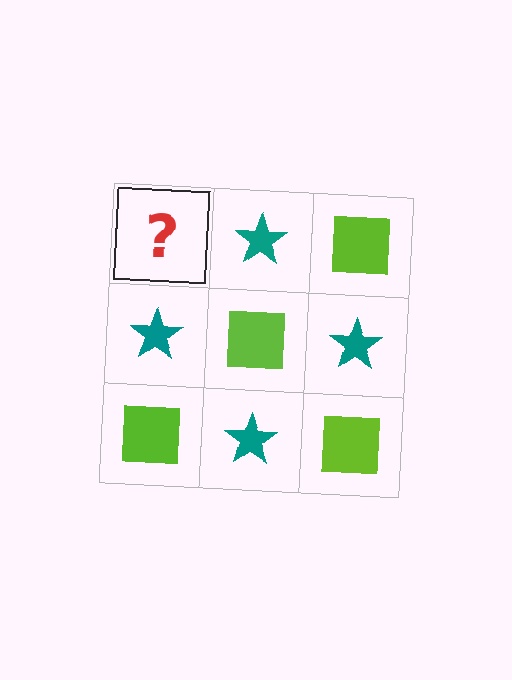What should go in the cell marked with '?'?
The missing cell should contain a lime square.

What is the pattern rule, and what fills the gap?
The rule is that it alternates lime square and teal star in a checkerboard pattern. The gap should be filled with a lime square.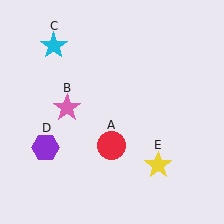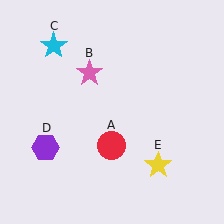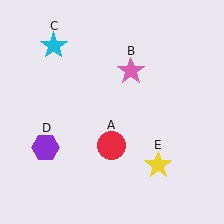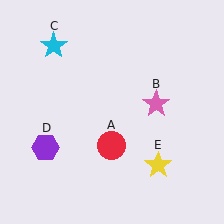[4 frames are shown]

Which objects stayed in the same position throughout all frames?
Red circle (object A) and cyan star (object C) and purple hexagon (object D) and yellow star (object E) remained stationary.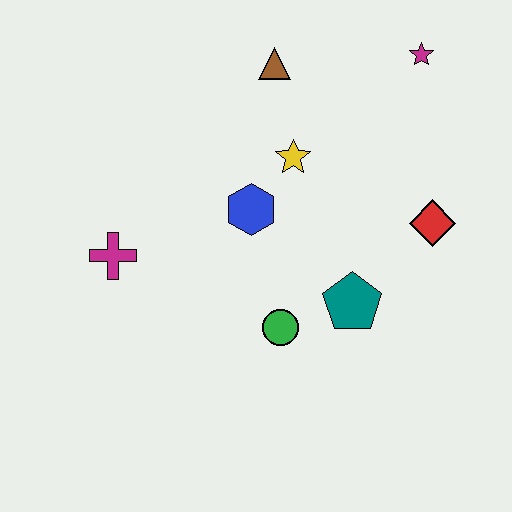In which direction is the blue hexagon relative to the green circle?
The blue hexagon is above the green circle.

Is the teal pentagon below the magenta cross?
Yes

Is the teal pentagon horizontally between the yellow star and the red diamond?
Yes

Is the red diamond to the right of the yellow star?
Yes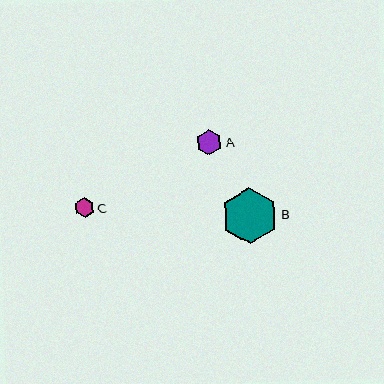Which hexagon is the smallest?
Hexagon C is the smallest with a size of approximately 20 pixels.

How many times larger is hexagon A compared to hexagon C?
Hexagon A is approximately 1.3 times the size of hexagon C.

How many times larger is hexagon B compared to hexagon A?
Hexagon B is approximately 2.2 times the size of hexagon A.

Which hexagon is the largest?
Hexagon B is the largest with a size of approximately 56 pixels.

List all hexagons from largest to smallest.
From largest to smallest: B, A, C.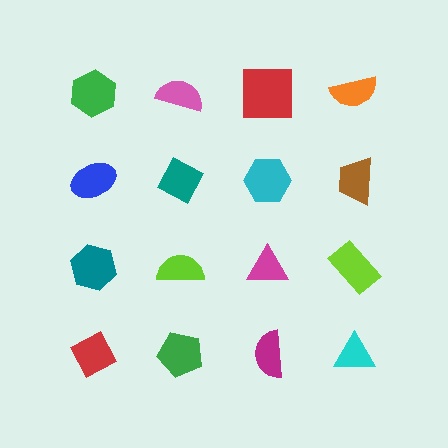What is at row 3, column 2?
A lime semicircle.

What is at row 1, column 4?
An orange semicircle.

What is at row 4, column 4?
A cyan triangle.